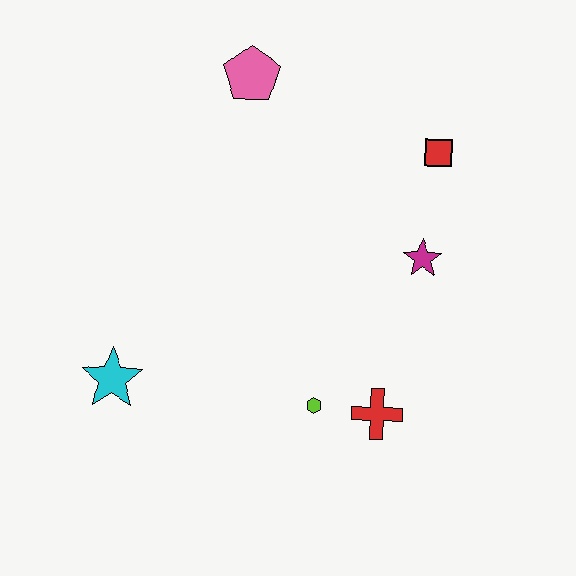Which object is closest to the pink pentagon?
The red square is closest to the pink pentagon.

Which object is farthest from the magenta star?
The cyan star is farthest from the magenta star.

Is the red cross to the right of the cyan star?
Yes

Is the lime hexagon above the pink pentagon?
No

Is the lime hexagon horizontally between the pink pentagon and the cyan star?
No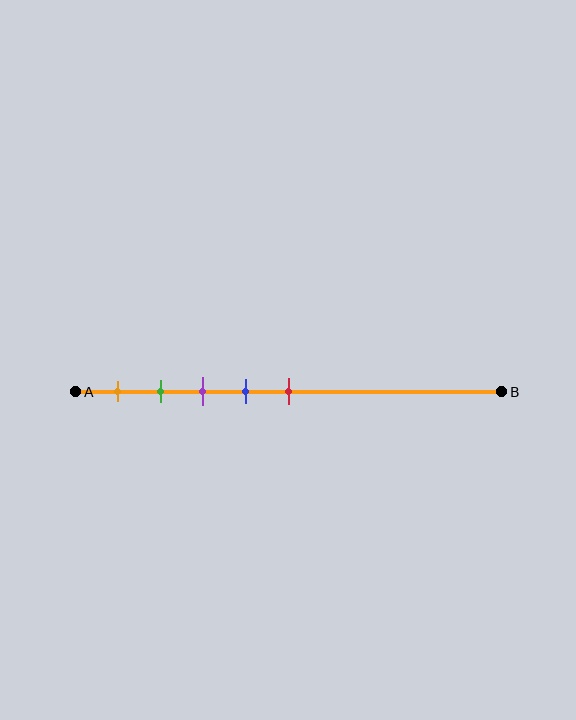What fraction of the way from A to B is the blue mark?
The blue mark is approximately 40% (0.4) of the way from A to B.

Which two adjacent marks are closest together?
The green and purple marks are the closest adjacent pair.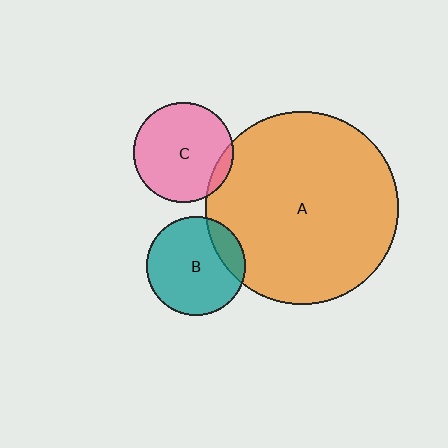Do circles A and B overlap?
Yes.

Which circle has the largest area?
Circle A (orange).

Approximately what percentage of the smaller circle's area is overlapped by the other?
Approximately 15%.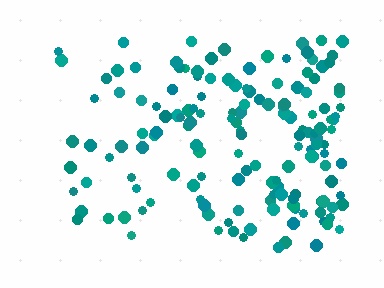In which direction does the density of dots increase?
From left to right, with the right side densest.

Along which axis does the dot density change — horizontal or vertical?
Horizontal.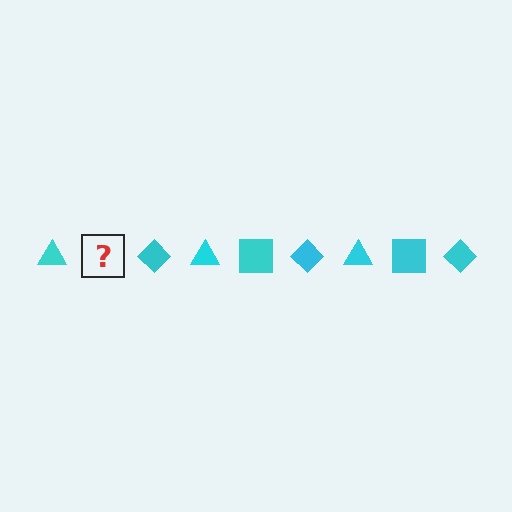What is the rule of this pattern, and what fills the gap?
The rule is that the pattern cycles through triangle, square, diamond shapes in cyan. The gap should be filled with a cyan square.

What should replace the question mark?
The question mark should be replaced with a cyan square.